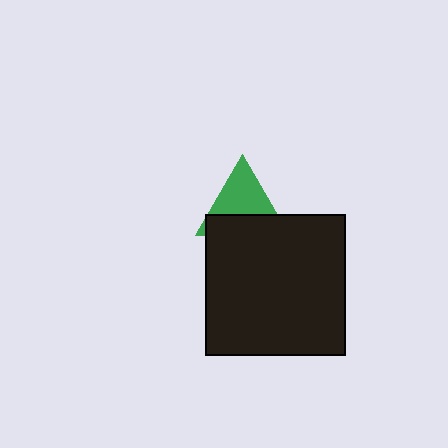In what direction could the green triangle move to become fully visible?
The green triangle could move up. That would shift it out from behind the black square entirely.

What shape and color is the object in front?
The object in front is a black square.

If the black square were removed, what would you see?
You would see the complete green triangle.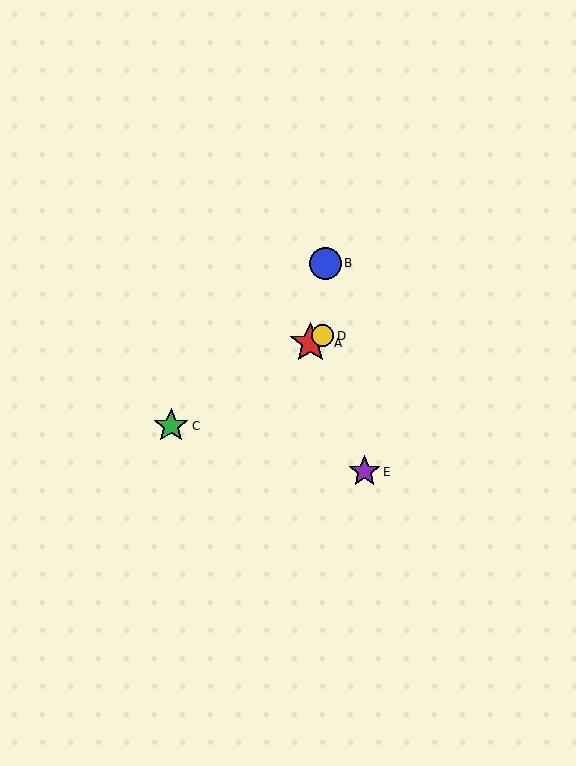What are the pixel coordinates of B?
Object B is at (325, 263).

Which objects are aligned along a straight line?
Objects A, C, D are aligned along a straight line.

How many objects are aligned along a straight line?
3 objects (A, C, D) are aligned along a straight line.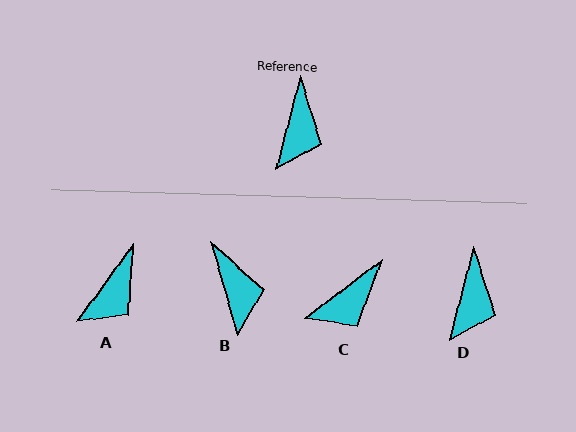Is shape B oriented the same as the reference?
No, it is off by about 30 degrees.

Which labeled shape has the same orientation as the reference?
D.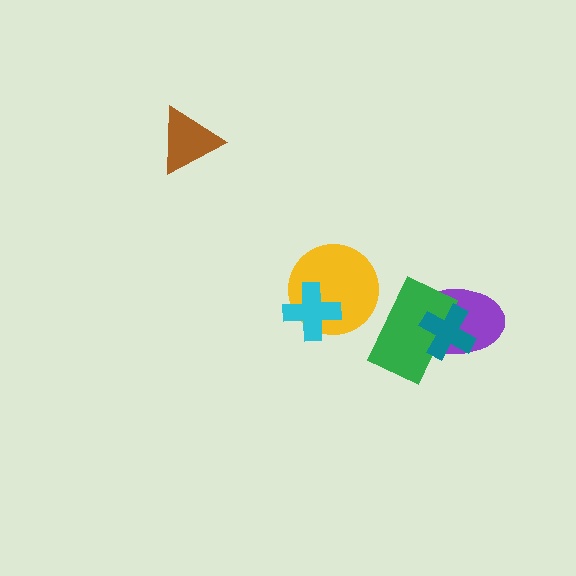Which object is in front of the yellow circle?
The cyan cross is in front of the yellow circle.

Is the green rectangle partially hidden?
Yes, it is partially covered by another shape.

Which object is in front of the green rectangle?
The teal cross is in front of the green rectangle.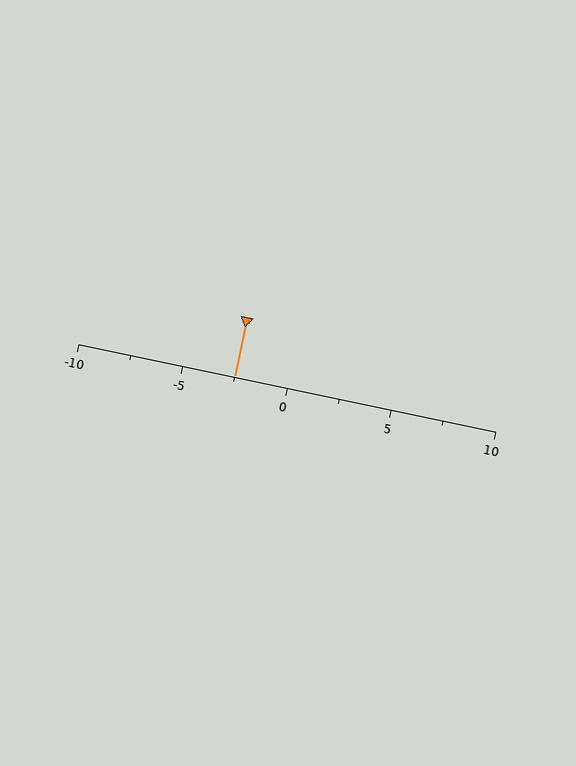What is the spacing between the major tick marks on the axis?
The major ticks are spaced 5 apart.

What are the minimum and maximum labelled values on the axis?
The axis runs from -10 to 10.